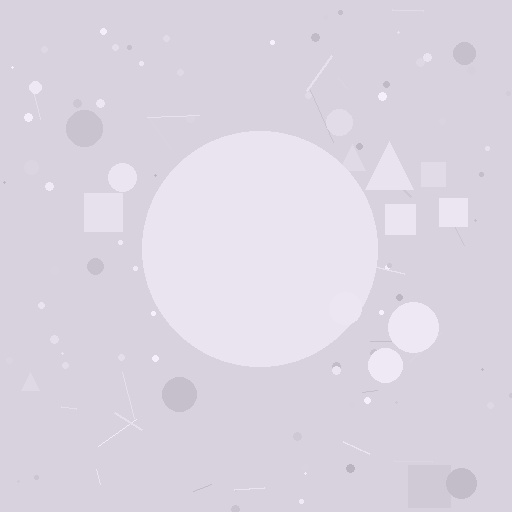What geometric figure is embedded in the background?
A circle is embedded in the background.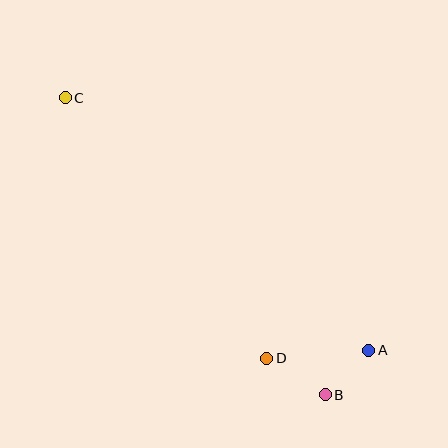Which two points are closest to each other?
Points A and B are closest to each other.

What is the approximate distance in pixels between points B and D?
The distance between B and D is approximately 69 pixels.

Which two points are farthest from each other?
Points A and C are farthest from each other.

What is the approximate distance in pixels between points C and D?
The distance between C and D is approximately 329 pixels.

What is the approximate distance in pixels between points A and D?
The distance between A and D is approximately 102 pixels.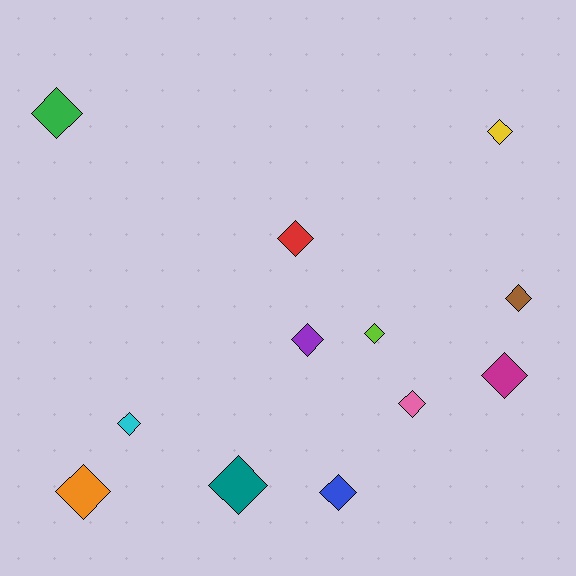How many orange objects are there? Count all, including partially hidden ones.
There is 1 orange object.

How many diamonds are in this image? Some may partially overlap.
There are 12 diamonds.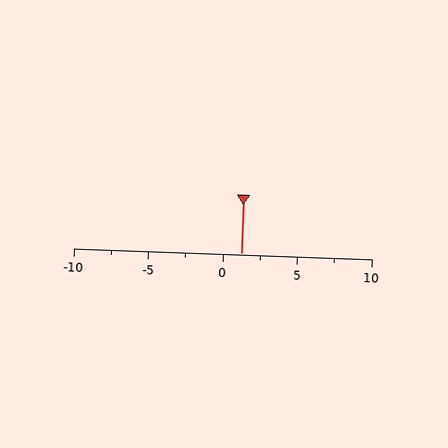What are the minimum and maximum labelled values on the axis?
The axis runs from -10 to 10.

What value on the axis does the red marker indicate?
The marker indicates approximately 1.2.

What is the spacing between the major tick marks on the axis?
The major ticks are spaced 5 apart.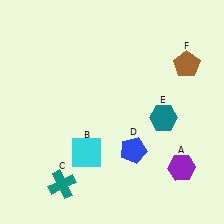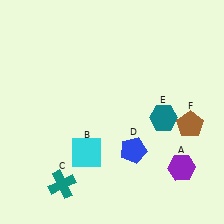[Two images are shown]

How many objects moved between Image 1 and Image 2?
1 object moved between the two images.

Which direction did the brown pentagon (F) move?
The brown pentagon (F) moved down.